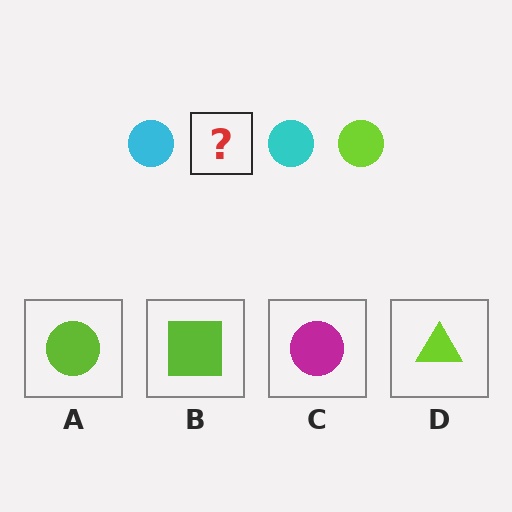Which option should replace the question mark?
Option A.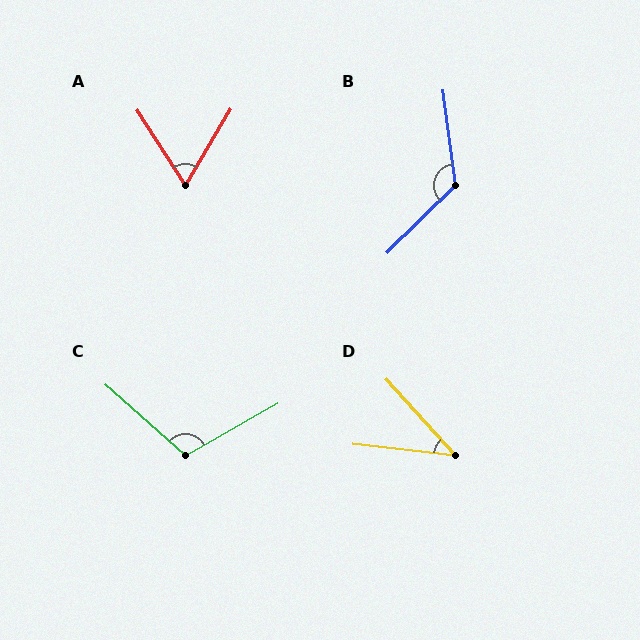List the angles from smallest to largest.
D (41°), A (63°), C (108°), B (127°).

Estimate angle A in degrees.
Approximately 63 degrees.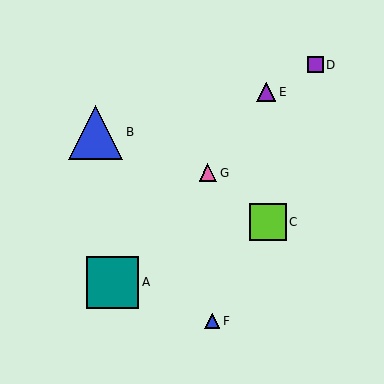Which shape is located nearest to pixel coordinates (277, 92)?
The purple triangle (labeled E) at (266, 92) is nearest to that location.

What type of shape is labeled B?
Shape B is a blue triangle.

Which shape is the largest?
The blue triangle (labeled B) is the largest.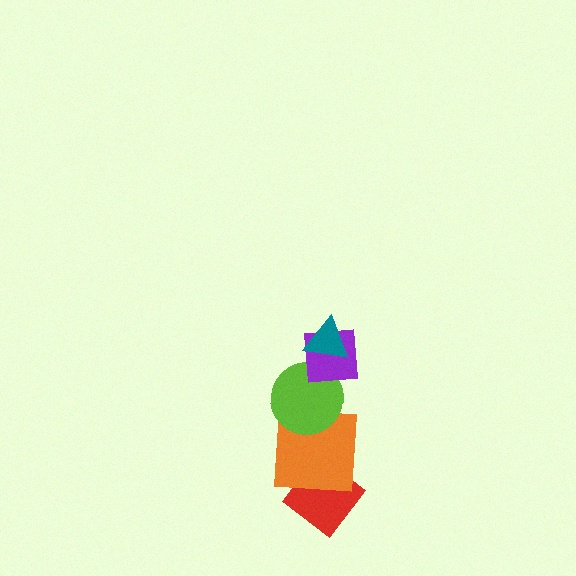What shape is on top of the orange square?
The lime circle is on top of the orange square.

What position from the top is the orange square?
The orange square is 4th from the top.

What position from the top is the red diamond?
The red diamond is 5th from the top.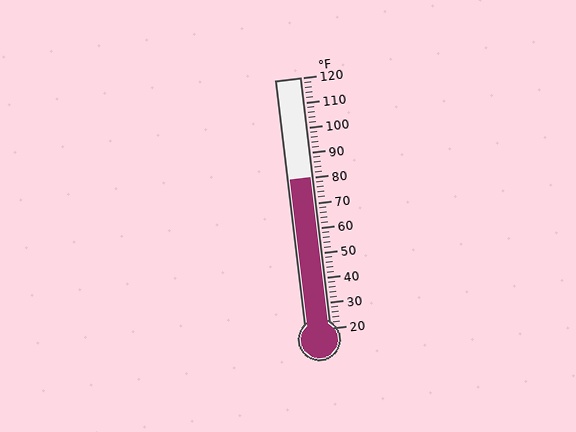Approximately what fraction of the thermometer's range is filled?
The thermometer is filled to approximately 60% of its range.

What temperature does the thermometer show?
The thermometer shows approximately 80°F.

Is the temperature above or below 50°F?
The temperature is above 50°F.